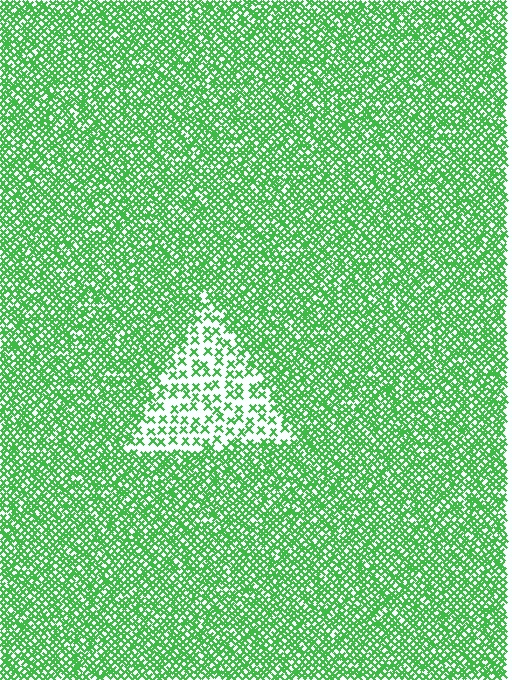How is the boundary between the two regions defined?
The boundary is defined by a change in element density (approximately 2.6x ratio). All elements are the same color, size, and shape.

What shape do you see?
I see a triangle.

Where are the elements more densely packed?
The elements are more densely packed outside the triangle boundary.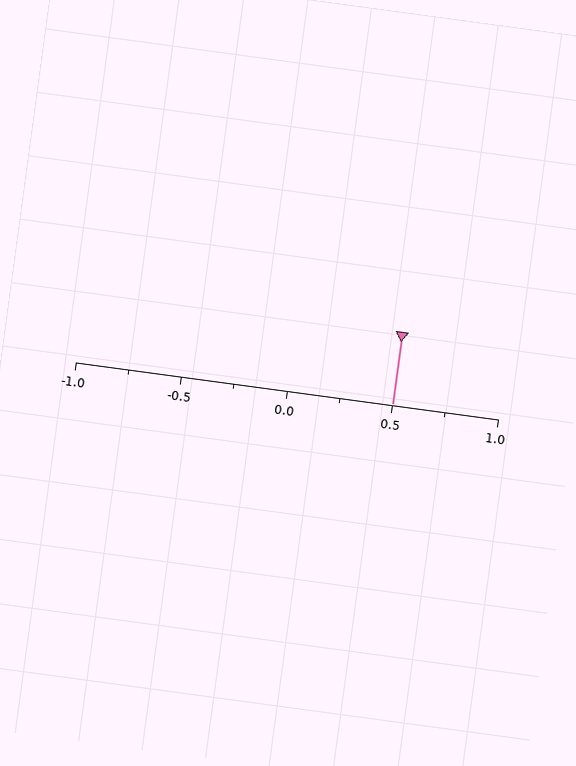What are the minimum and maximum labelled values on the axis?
The axis runs from -1.0 to 1.0.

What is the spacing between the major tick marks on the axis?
The major ticks are spaced 0.5 apart.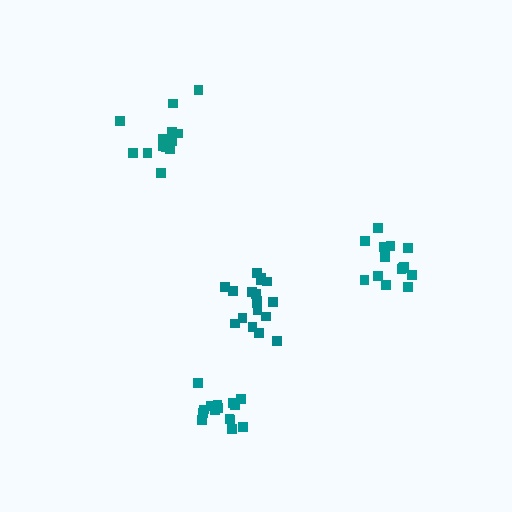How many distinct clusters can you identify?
There are 4 distinct clusters.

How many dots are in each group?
Group 1: 18 dots, Group 2: 14 dots, Group 3: 15 dots, Group 4: 16 dots (63 total).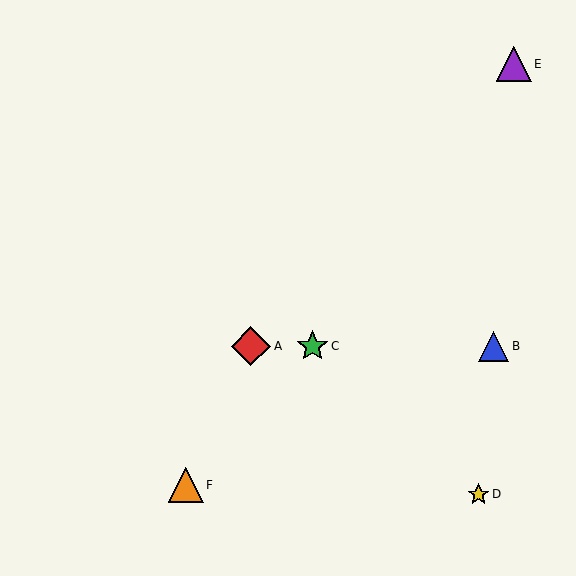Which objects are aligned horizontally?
Objects A, B, C are aligned horizontally.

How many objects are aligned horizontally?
3 objects (A, B, C) are aligned horizontally.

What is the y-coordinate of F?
Object F is at y≈485.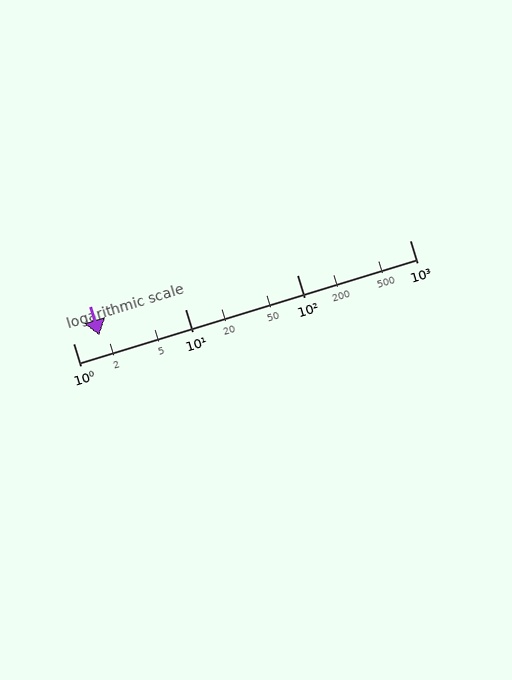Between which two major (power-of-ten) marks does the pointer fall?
The pointer is between 1 and 10.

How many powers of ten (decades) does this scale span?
The scale spans 3 decades, from 1 to 1000.